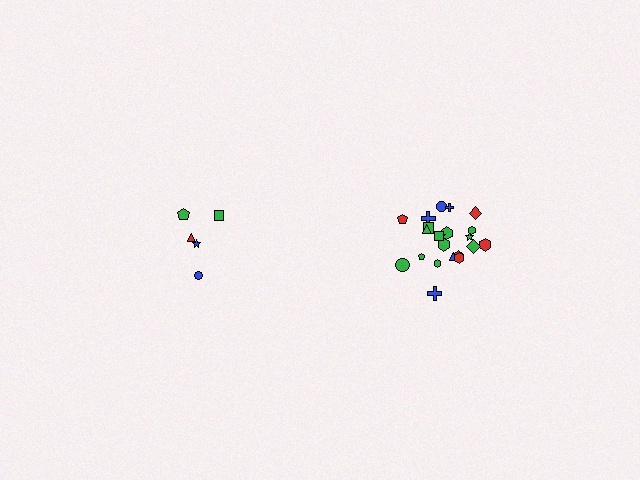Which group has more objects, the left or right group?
The right group.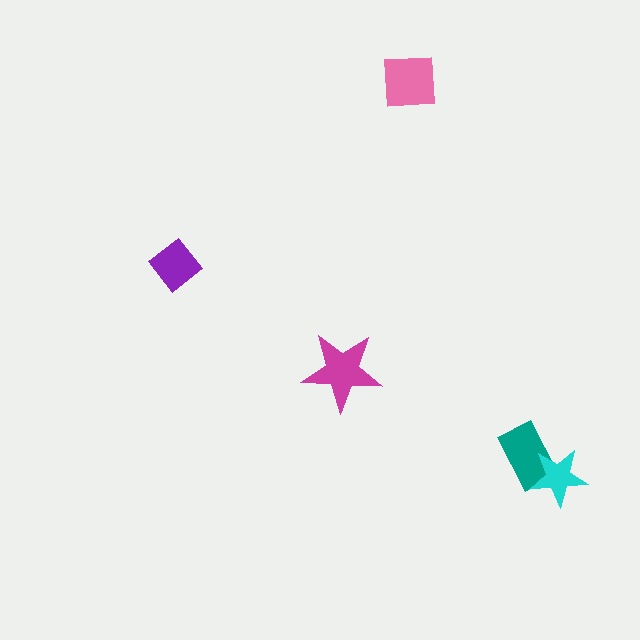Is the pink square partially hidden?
No, no other shape covers it.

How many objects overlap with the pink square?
0 objects overlap with the pink square.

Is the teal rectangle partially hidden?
Yes, it is partially covered by another shape.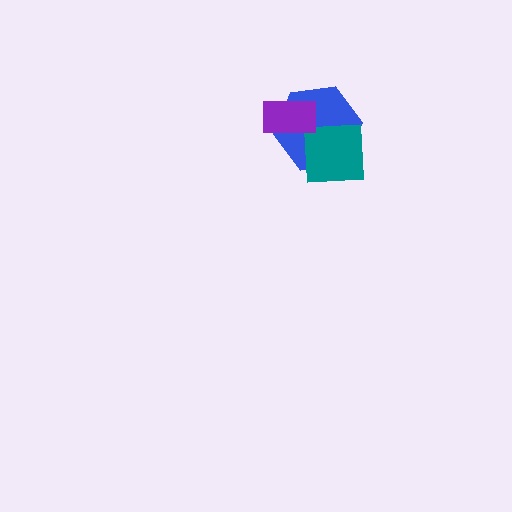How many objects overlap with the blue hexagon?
2 objects overlap with the blue hexagon.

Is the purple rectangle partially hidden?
No, no other shape covers it.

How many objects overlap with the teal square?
1 object overlaps with the teal square.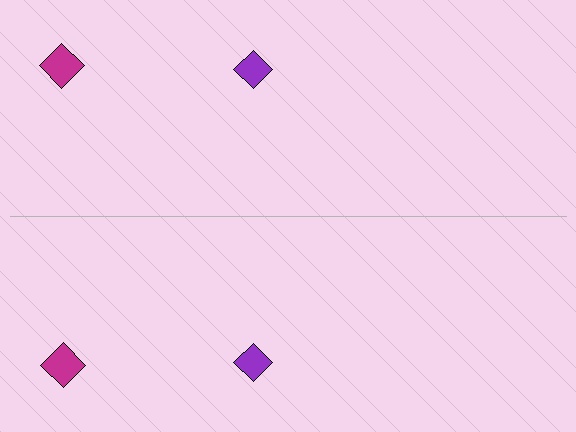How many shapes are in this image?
There are 4 shapes in this image.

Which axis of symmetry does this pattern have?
The pattern has a horizontal axis of symmetry running through the center of the image.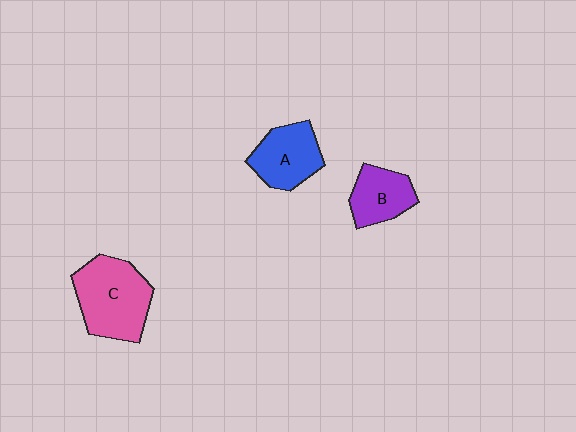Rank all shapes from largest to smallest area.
From largest to smallest: C (pink), A (blue), B (purple).